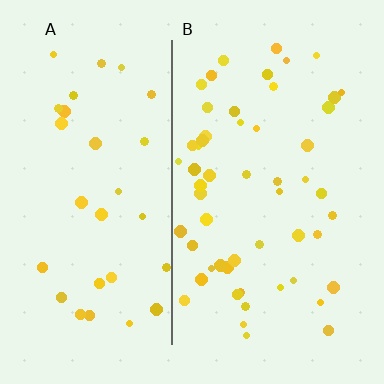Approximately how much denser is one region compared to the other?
Approximately 1.8× — region B over region A.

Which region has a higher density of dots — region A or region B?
B (the right).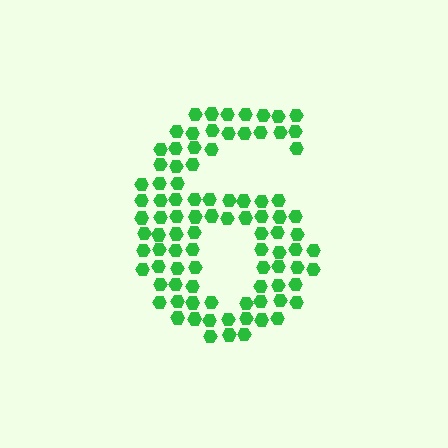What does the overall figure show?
The overall figure shows the digit 6.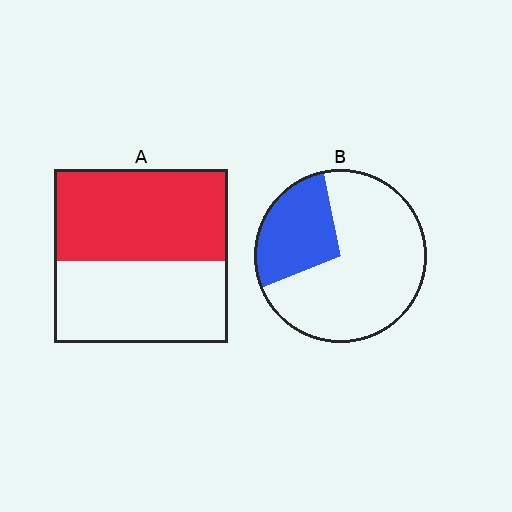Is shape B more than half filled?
No.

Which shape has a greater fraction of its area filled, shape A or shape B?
Shape A.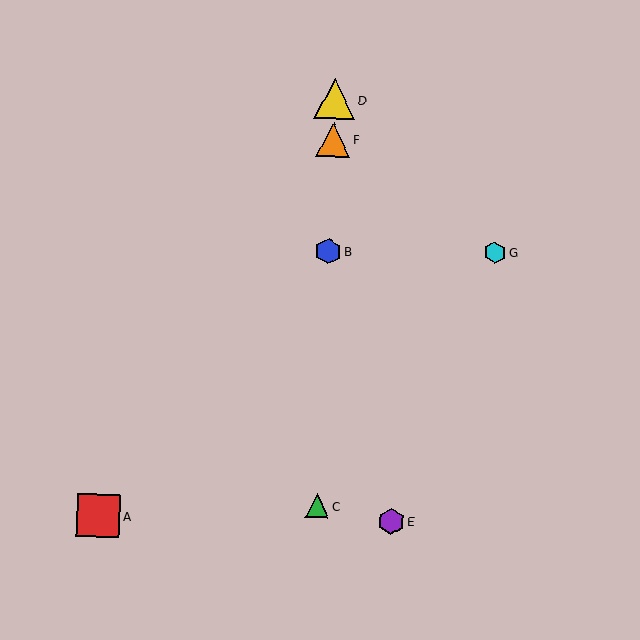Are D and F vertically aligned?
Yes, both are at x≈335.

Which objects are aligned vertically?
Objects B, C, D, F are aligned vertically.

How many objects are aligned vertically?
4 objects (B, C, D, F) are aligned vertically.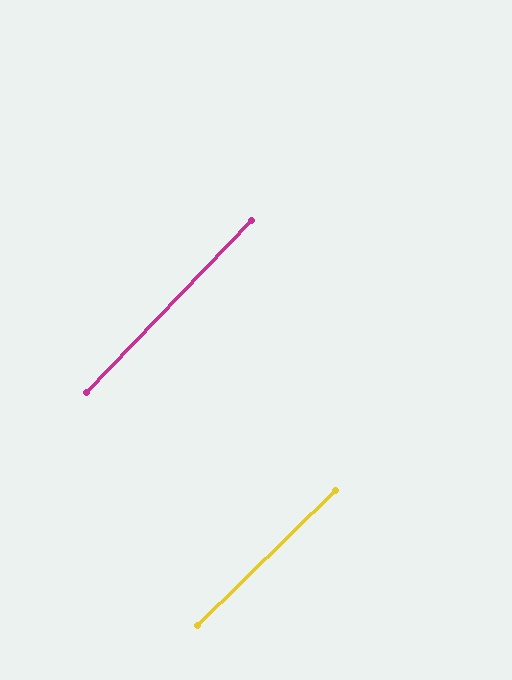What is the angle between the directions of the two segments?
Approximately 2 degrees.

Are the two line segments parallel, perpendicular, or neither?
Parallel — their directions differ by only 1.6°.